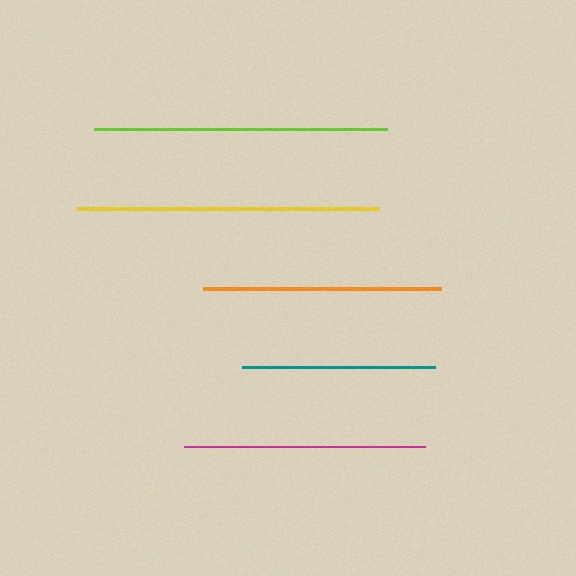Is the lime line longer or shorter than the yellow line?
The yellow line is longer than the lime line.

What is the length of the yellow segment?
The yellow segment is approximately 303 pixels long.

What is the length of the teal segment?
The teal segment is approximately 193 pixels long.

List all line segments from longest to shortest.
From longest to shortest: yellow, lime, magenta, orange, teal.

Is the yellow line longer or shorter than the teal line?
The yellow line is longer than the teal line.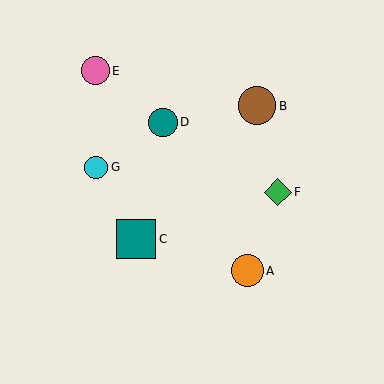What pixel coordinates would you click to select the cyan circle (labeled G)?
Click at (96, 168) to select the cyan circle G.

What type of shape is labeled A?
Shape A is an orange circle.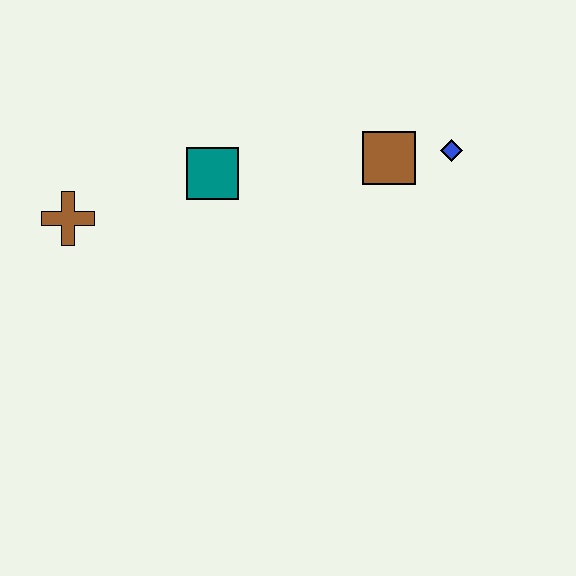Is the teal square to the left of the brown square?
Yes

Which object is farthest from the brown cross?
The blue diamond is farthest from the brown cross.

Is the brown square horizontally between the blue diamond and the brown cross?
Yes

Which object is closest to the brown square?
The blue diamond is closest to the brown square.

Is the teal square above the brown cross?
Yes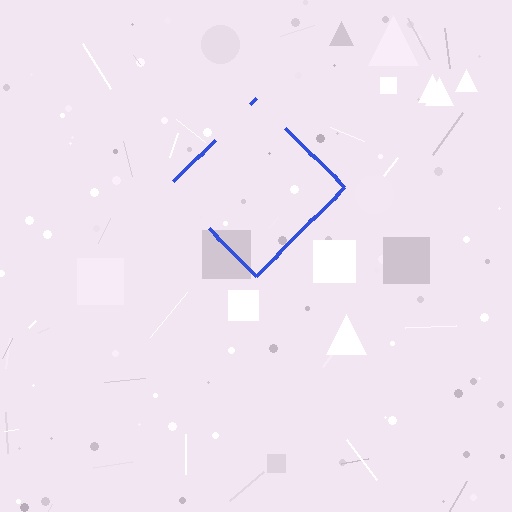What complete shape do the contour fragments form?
The contour fragments form a diamond.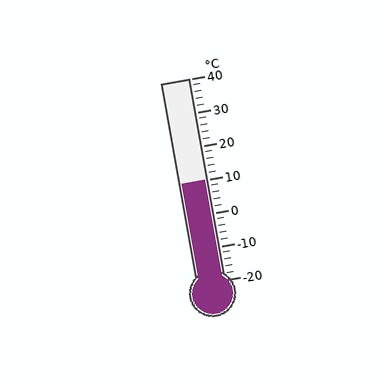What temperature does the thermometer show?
The thermometer shows approximately 10°C.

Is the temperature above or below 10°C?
The temperature is at 10°C.